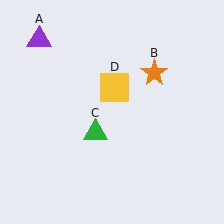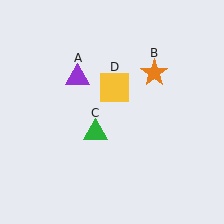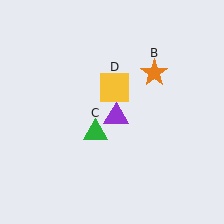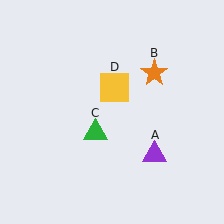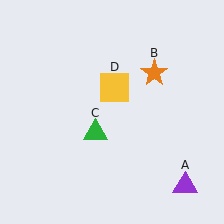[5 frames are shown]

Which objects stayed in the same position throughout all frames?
Orange star (object B) and green triangle (object C) and yellow square (object D) remained stationary.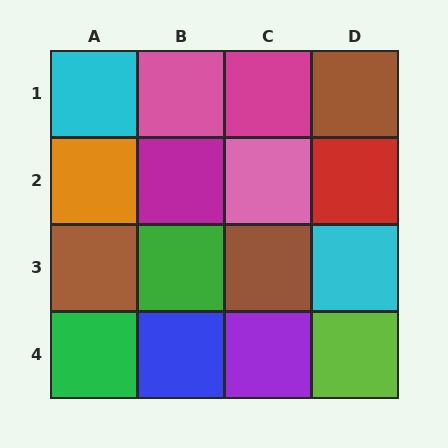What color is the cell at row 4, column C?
Purple.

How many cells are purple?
1 cell is purple.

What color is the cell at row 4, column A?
Green.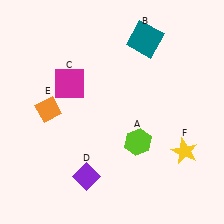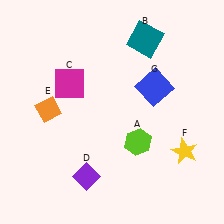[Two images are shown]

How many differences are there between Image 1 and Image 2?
There is 1 difference between the two images.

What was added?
A blue square (G) was added in Image 2.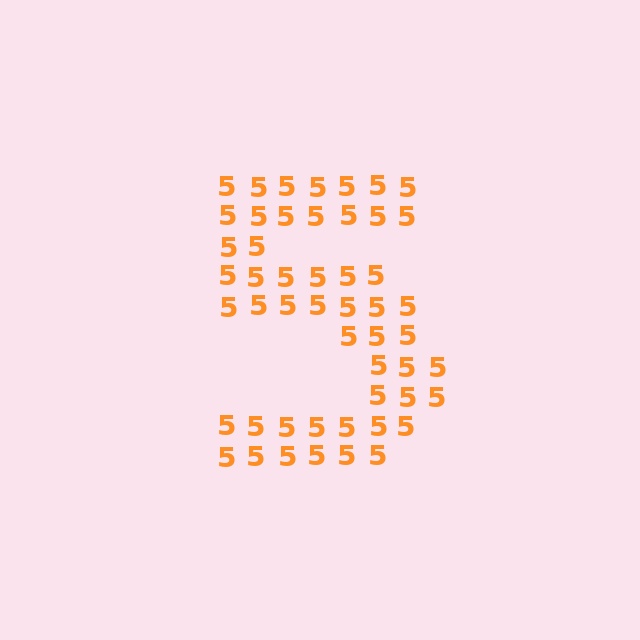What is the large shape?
The large shape is the digit 5.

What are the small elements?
The small elements are digit 5's.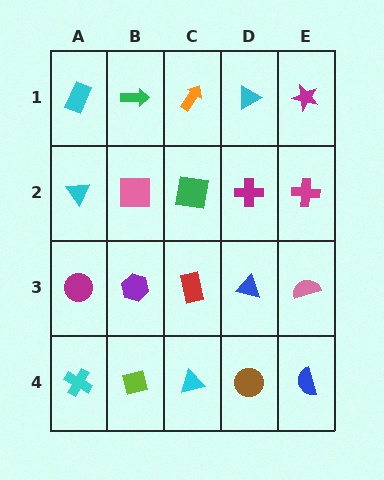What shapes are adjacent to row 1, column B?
A pink square (row 2, column B), a cyan rectangle (row 1, column A), an orange arrow (row 1, column C).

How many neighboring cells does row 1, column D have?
3.